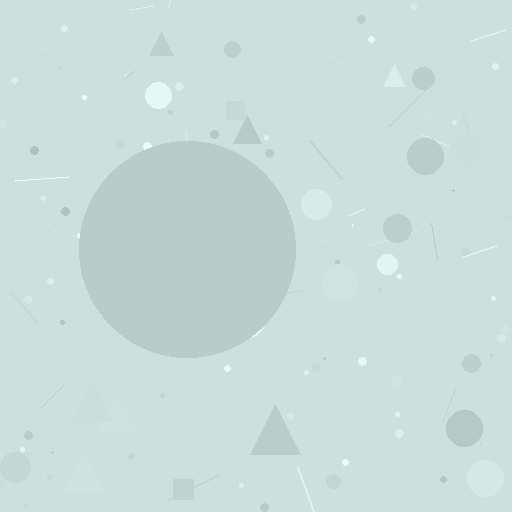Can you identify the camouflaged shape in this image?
The camouflaged shape is a circle.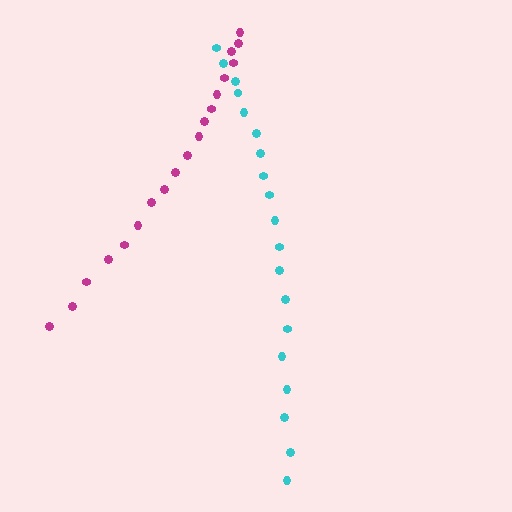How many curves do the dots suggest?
There are 2 distinct paths.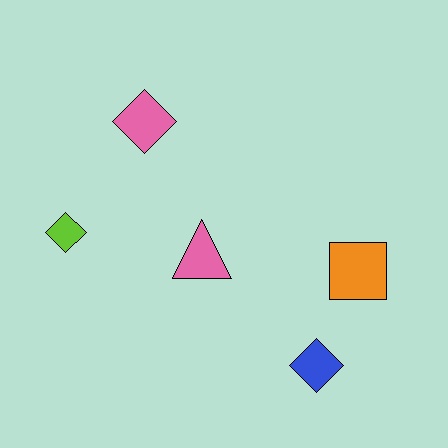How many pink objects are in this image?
There are 2 pink objects.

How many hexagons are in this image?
There are no hexagons.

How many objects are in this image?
There are 5 objects.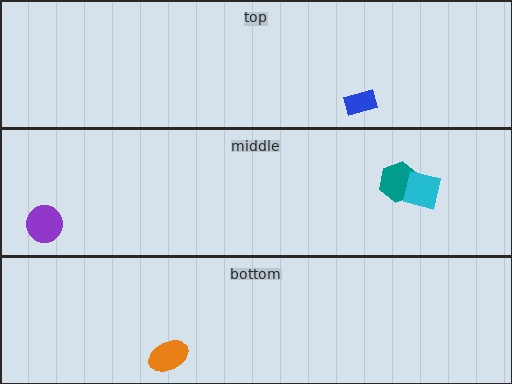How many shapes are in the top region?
1.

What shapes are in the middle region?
The teal hexagon, the purple circle, the cyan square.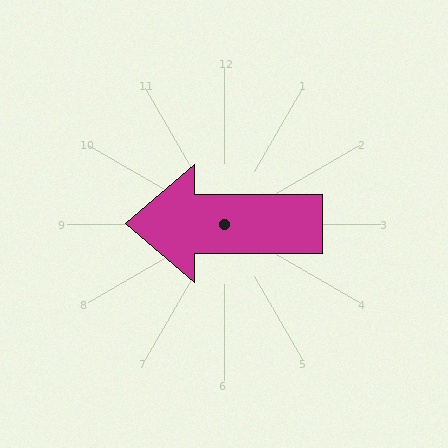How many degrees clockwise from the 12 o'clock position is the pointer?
Approximately 270 degrees.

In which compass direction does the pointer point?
West.